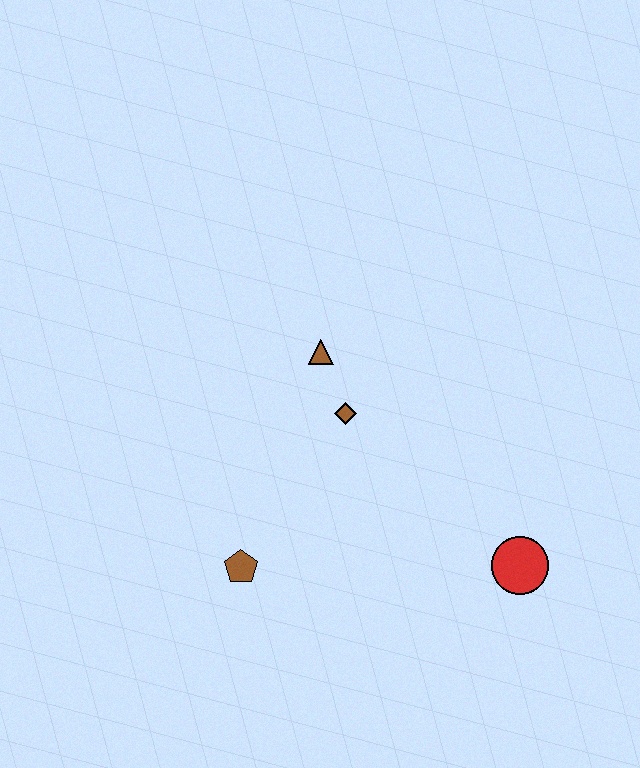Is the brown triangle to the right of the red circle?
No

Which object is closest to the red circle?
The brown diamond is closest to the red circle.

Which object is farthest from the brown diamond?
The red circle is farthest from the brown diamond.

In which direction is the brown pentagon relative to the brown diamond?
The brown pentagon is below the brown diamond.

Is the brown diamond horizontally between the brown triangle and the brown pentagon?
No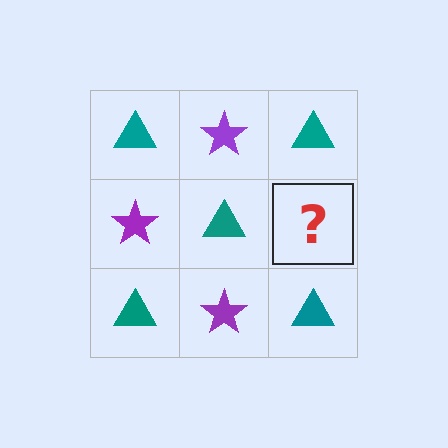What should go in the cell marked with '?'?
The missing cell should contain a purple star.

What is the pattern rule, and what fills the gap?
The rule is that it alternates teal triangle and purple star in a checkerboard pattern. The gap should be filled with a purple star.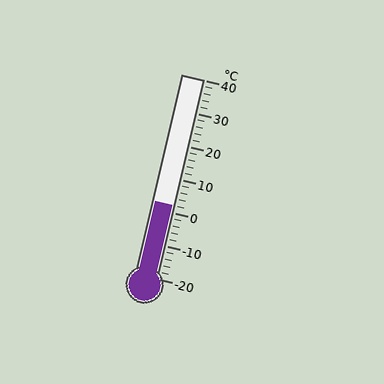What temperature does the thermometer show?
The thermometer shows approximately 2°C.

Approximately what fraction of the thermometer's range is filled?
The thermometer is filled to approximately 35% of its range.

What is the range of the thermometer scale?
The thermometer scale ranges from -20°C to 40°C.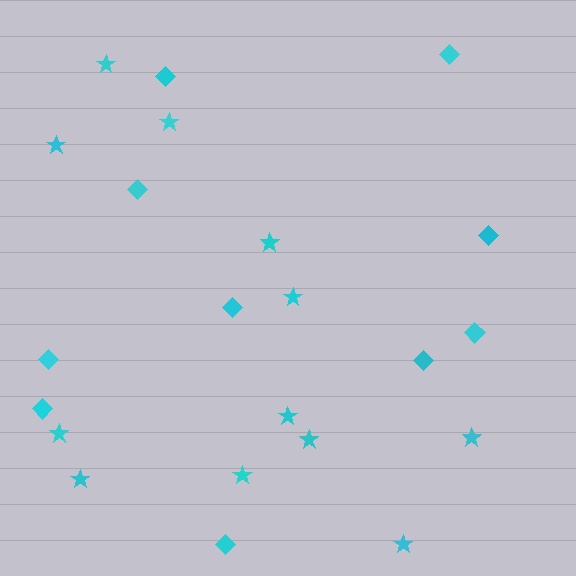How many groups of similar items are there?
There are 2 groups: one group of diamonds (10) and one group of stars (12).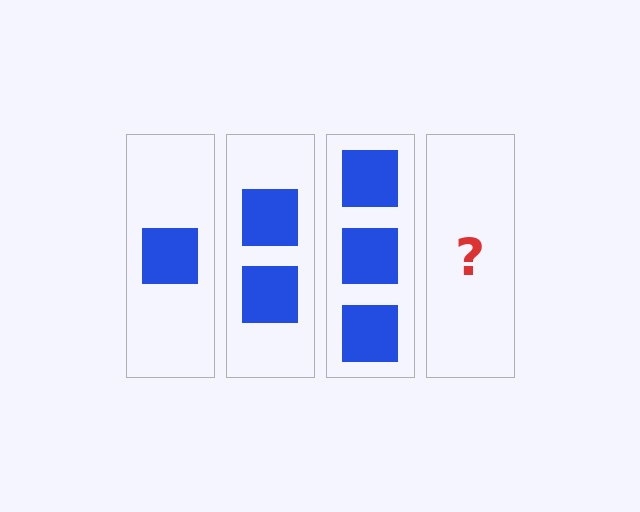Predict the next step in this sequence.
The next step is 4 squares.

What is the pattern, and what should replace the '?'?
The pattern is that each step adds one more square. The '?' should be 4 squares.